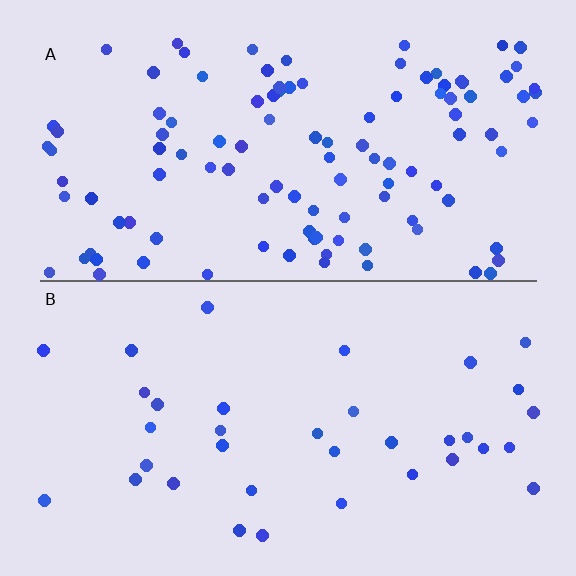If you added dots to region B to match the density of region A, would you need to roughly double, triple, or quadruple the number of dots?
Approximately triple.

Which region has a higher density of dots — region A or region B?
A (the top).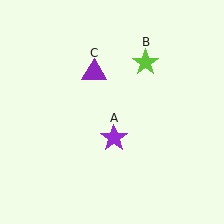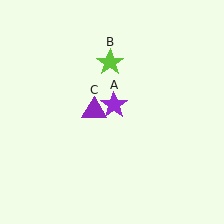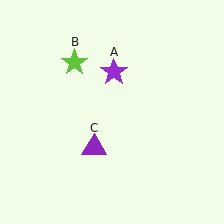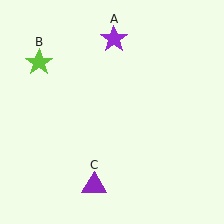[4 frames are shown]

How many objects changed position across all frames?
3 objects changed position: purple star (object A), lime star (object B), purple triangle (object C).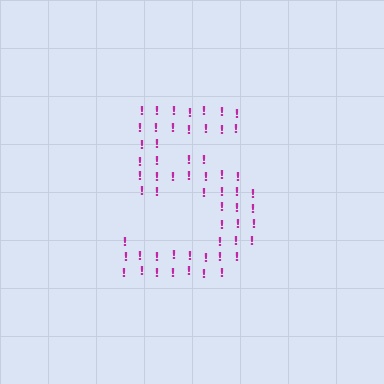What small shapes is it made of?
It is made of small exclamation marks.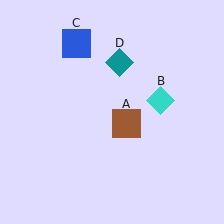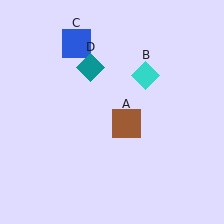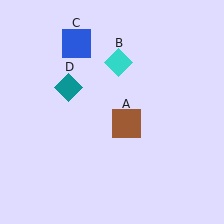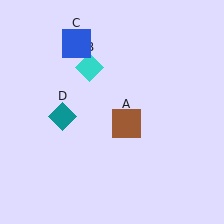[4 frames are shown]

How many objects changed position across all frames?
2 objects changed position: cyan diamond (object B), teal diamond (object D).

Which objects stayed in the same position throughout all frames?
Brown square (object A) and blue square (object C) remained stationary.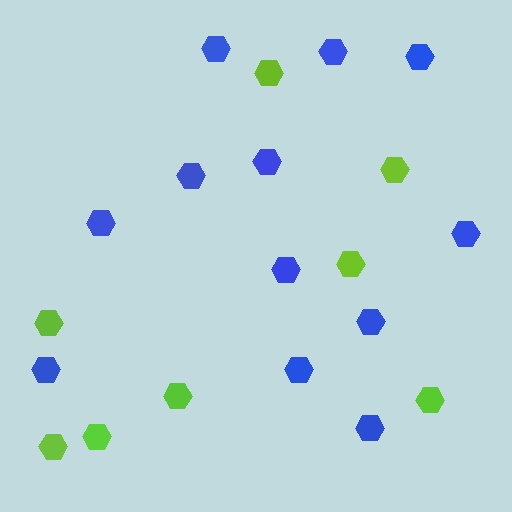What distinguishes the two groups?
There are 2 groups: one group of blue hexagons (12) and one group of lime hexagons (8).